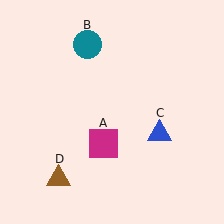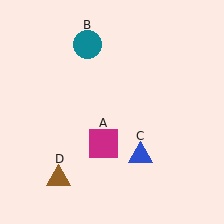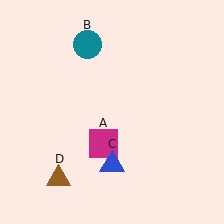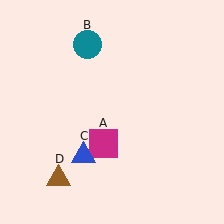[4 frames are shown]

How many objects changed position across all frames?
1 object changed position: blue triangle (object C).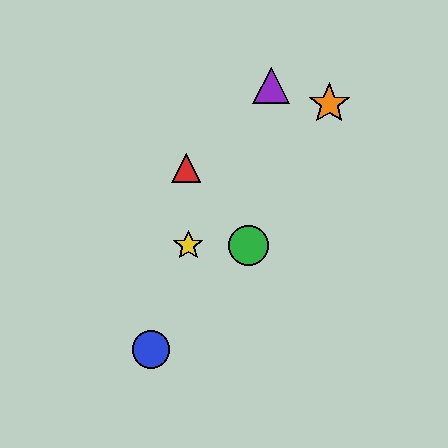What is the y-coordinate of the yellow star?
The yellow star is at y≈245.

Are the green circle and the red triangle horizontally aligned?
No, the green circle is at y≈245 and the red triangle is at y≈168.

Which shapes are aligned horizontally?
The green circle, the yellow star are aligned horizontally.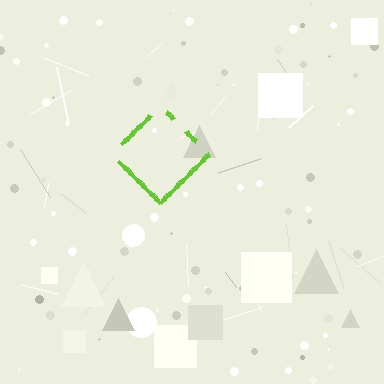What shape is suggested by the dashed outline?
The dashed outline suggests a diamond.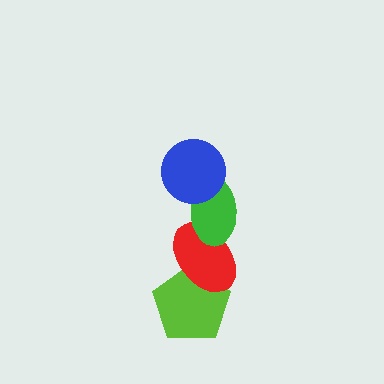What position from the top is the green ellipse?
The green ellipse is 2nd from the top.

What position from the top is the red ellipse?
The red ellipse is 3rd from the top.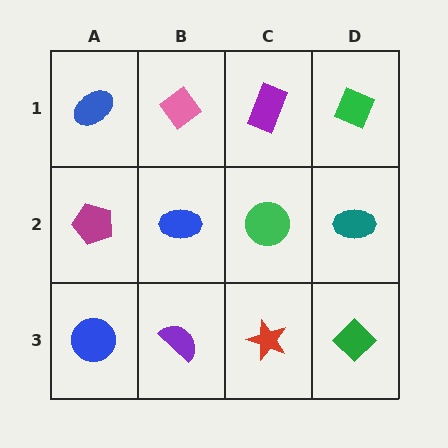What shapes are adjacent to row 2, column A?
A blue ellipse (row 1, column A), a blue circle (row 3, column A), a blue ellipse (row 2, column B).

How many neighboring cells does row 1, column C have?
3.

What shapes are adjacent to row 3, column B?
A blue ellipse (row 2, column B), a blue circle (row 3, column A), a red star (row 3, column C).